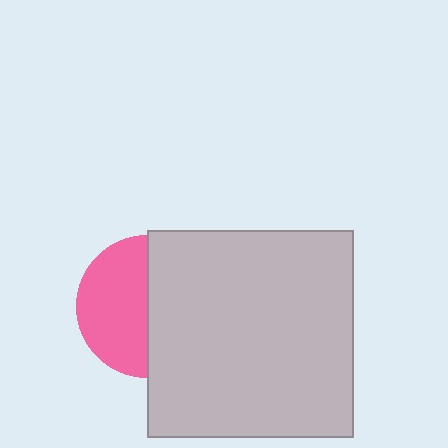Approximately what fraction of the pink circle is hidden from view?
Roughly 50% of the pink circle is hidden behind the light gray square.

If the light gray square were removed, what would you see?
You would see the complete pink circle.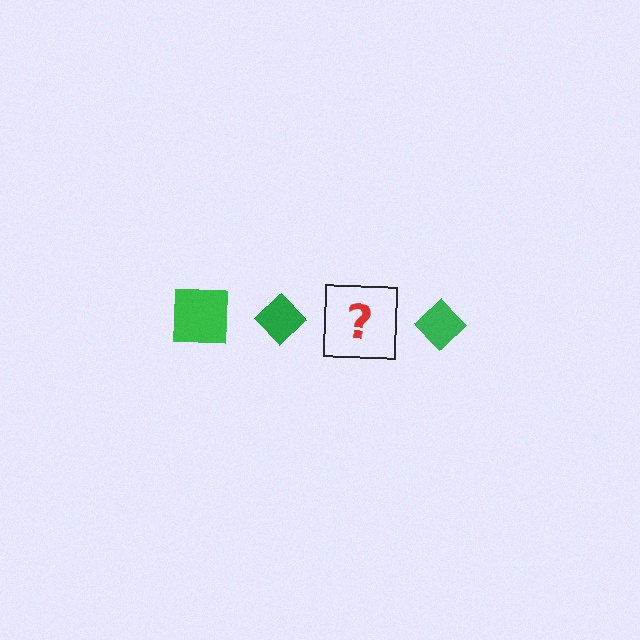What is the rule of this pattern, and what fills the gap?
The rule is that the pattern cycles through square, diamond shapes in green. The gap should be filled with a green square.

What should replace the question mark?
The question mark should be replaced with a green square.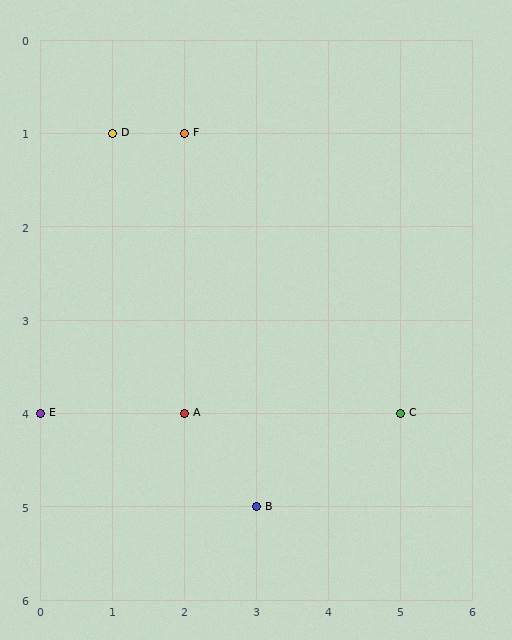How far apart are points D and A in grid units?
Points D and A are 1 column and 3 rows apart (about 3.2 grid units diagonally).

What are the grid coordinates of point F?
Point F is at grid coordinates (2, 1).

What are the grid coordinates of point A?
Point A is at grid coordinates (2, 4).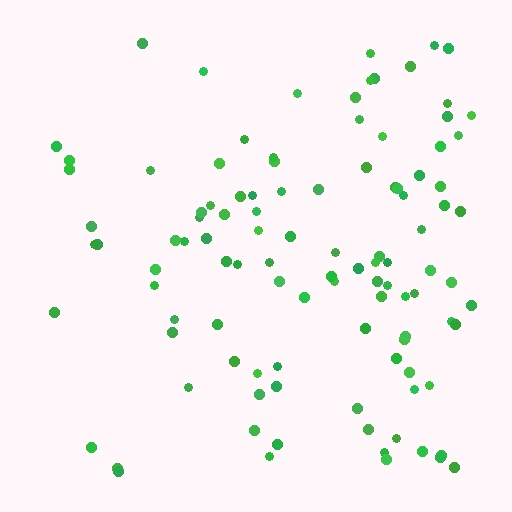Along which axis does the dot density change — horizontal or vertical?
Horizontal.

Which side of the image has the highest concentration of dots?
The right.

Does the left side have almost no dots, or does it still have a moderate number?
Still a moderate number, just noticeably fewer than the right.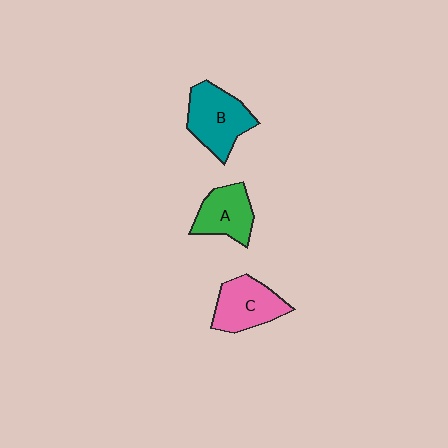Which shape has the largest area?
Shape B (teal).